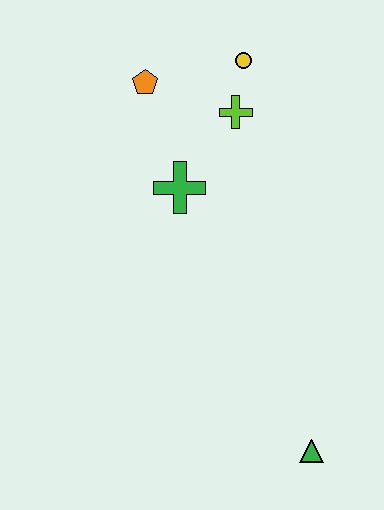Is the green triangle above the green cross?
No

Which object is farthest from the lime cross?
The green triangle is farthest from the lime cross.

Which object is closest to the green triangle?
The green cross is closest to the green triangle.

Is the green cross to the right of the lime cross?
No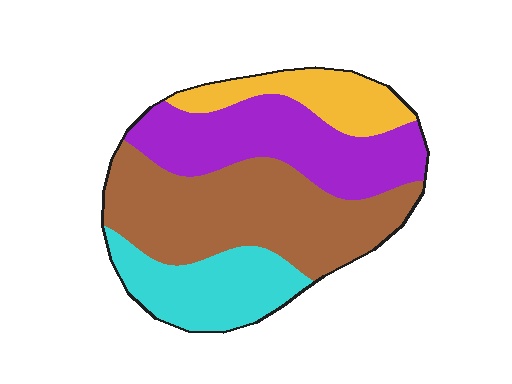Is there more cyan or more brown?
Brown.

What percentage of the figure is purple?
Purple takes up between a sixth and a third of the figure.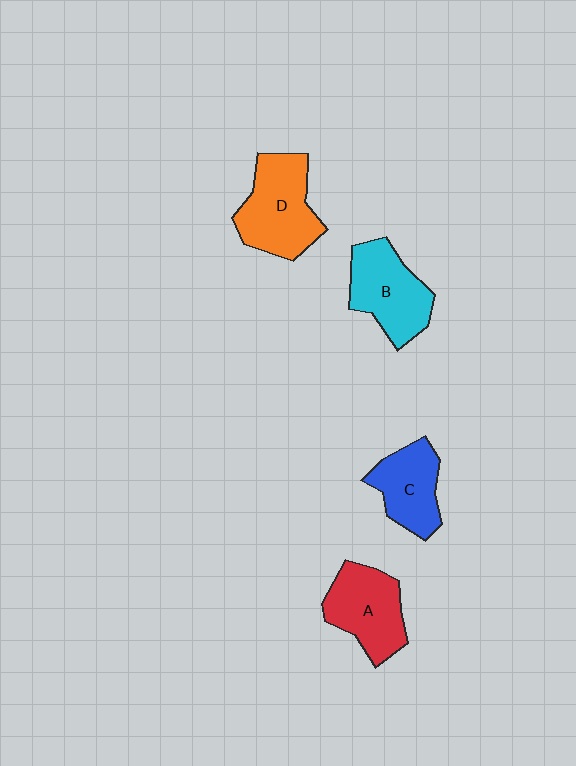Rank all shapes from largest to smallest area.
From largest to smallest: D (orange), B (cyan), A (red), C (blue).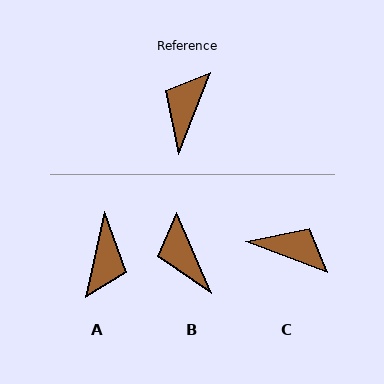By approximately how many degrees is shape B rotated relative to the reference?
Approximately 44 degrees counter-clockwise.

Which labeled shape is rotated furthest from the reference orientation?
A, about 172 degrees away.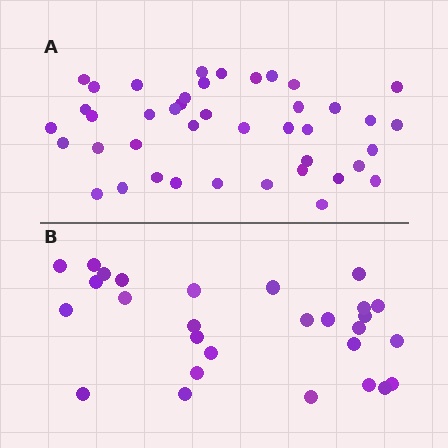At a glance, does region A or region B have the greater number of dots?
Region A (the top region) has more dots.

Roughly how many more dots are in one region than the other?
Region A has approximately 15 more dots than region B.